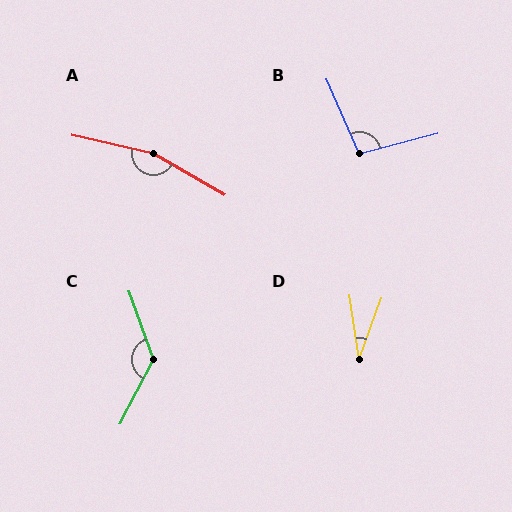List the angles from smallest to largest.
D (28°), B (99°), C (133°), A (163°).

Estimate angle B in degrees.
Approximately 99 degrees.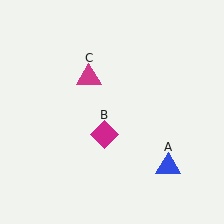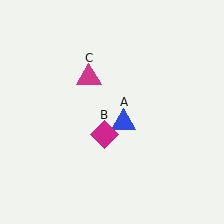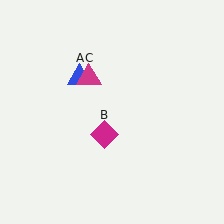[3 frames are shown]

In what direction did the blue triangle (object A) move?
The blue triangle (object A) moved up and to the left.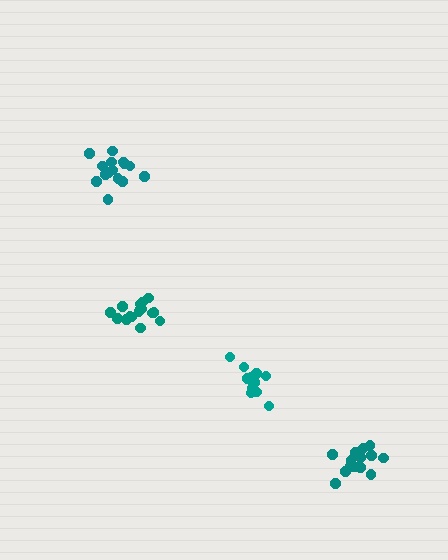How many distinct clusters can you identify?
There are 4 distinct clusters.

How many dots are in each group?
Group 1: 15 dots, Group 2: 16 dots, Group 3: 14 dots, Group 4: 16 dots (61 total).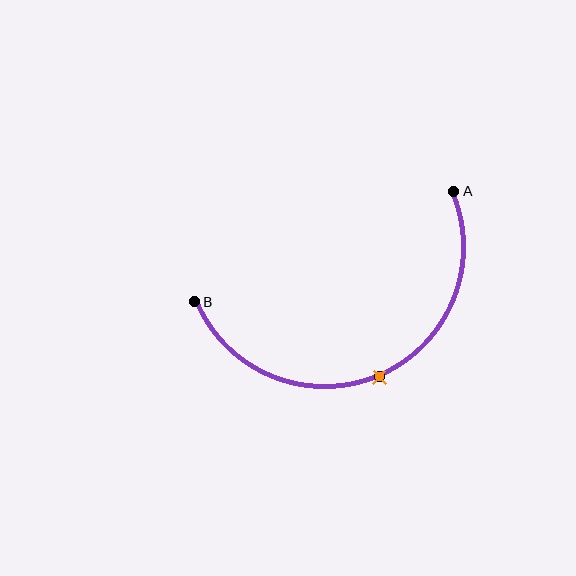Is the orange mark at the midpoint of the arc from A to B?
Yes. The orange mark lies on the arc at equal arc-length from both A and B — it is the arc midpoint.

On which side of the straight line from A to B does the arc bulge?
The arc bulges below the straight line connecting A and B.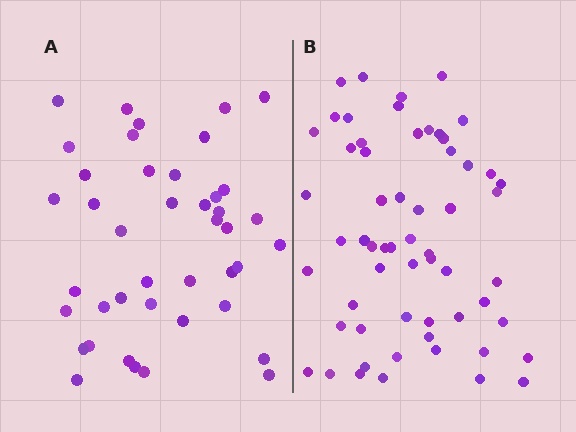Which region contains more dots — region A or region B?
Region B (the right region) has more dots.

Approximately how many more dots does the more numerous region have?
Region B has approximately 15 more dots than region A.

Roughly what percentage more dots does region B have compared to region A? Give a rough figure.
About 40% more.